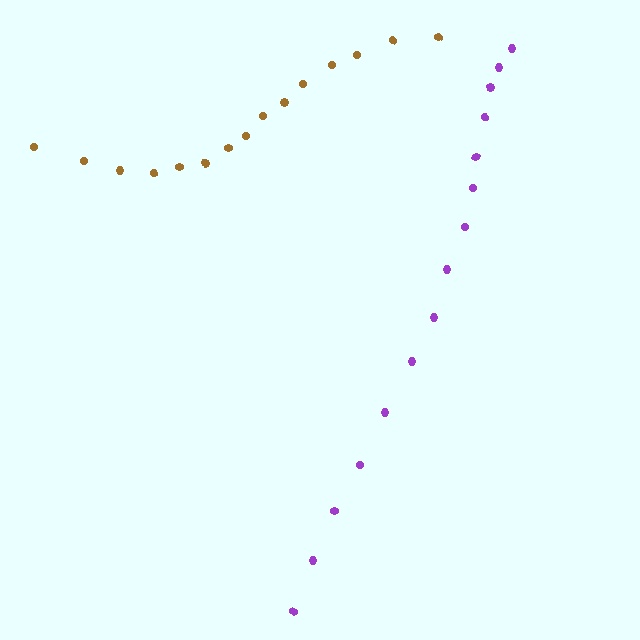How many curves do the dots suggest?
There are 2 distinct paths.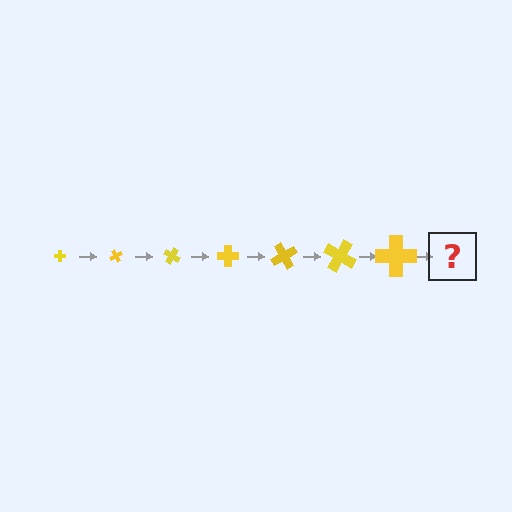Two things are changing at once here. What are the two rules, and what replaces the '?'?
The two rules are that the cross grows larger each step and it rotates 60 degrees each step. The '?' should be a cross, larger than the previous one and rotated 420 degrees from the start.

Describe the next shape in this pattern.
It should be a cross, larger than the previous one and rotated 420 degrees from the start.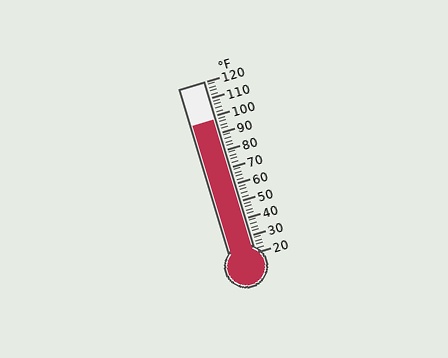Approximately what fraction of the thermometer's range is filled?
The thermometer is filled to approximately 80% of its range.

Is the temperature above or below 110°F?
The temperature is below 110°F.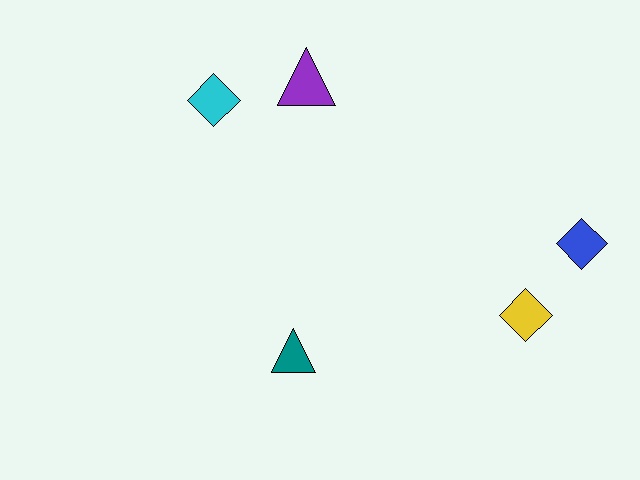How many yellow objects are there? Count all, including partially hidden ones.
There is 1 yellow object.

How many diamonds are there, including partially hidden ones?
There are 3 diamonds.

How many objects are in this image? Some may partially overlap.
There are 5 objects.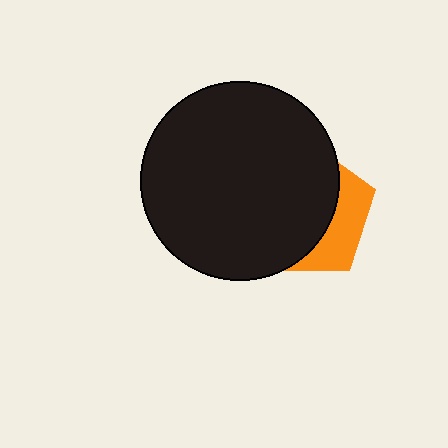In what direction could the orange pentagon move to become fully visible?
The orange pentagon could move right. That would shift it out from behind the black circle entirely.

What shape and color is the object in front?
The object in front is a black circle.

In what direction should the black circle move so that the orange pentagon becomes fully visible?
The black circle should move left. That is the shortest direction to clear the overlap and leave the orange pentagon fully visible.